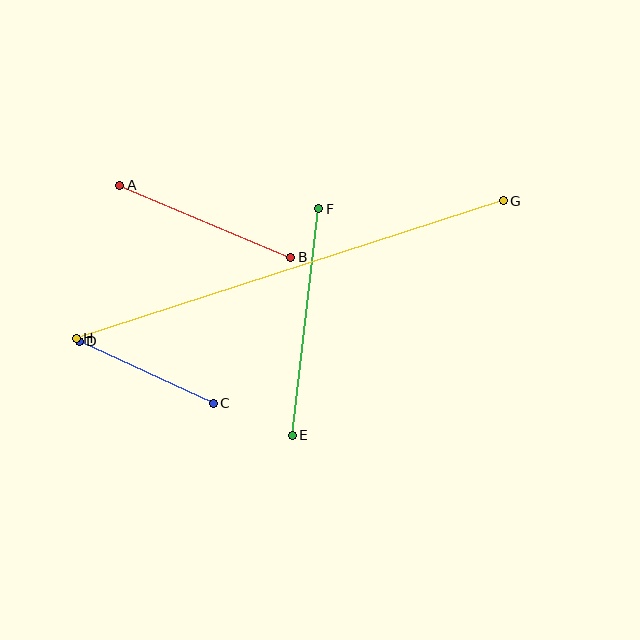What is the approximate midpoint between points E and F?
The midpoint is at approximately (306, 322) pixels.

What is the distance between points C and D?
The distance is approximately 148 pixels.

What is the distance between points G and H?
The distance is approximately 449 pixels.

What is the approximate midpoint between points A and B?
The midpoint is at approximately (205, 221) pixels.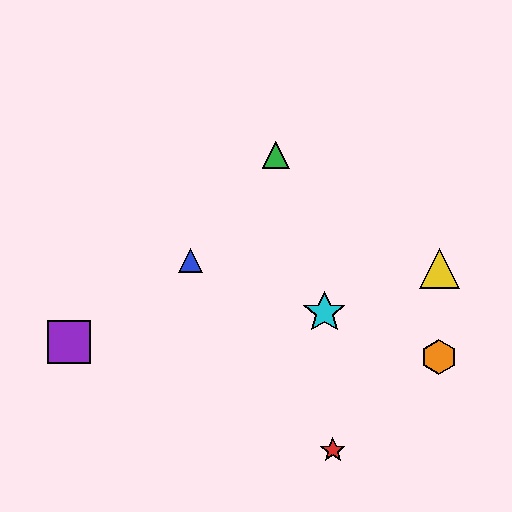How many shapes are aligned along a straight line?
3 shapes (the blue triangle, the orange hexagon, the cyan star) are aligned along a straight line.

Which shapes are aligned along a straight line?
The blue triangle, the orange hexagon, the cyan star are aligned along a straight line.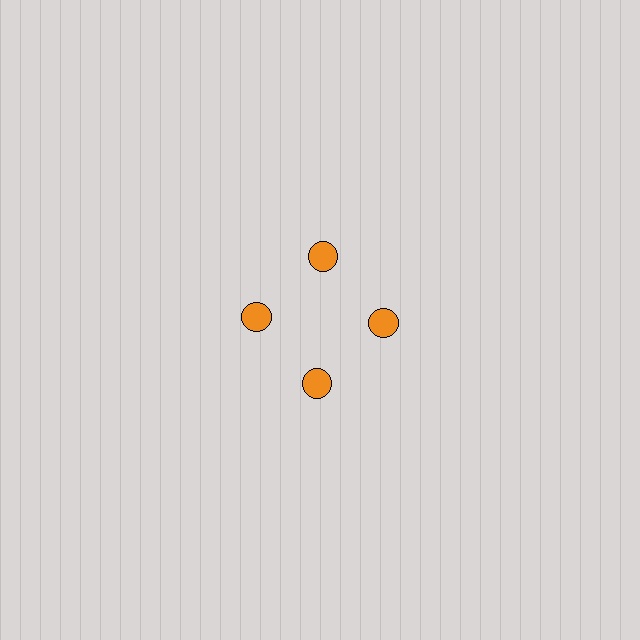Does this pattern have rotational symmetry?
Yes, this pattern has 4-fold rotational symmetry. It looks the same after rotating 90 degrees around the center.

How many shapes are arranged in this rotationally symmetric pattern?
There are 4 shapes, arranged in 4 groups of 1.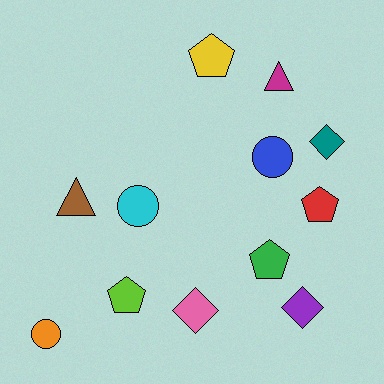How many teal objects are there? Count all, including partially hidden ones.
There is 1 teal object.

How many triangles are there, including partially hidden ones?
There are 2 triangles.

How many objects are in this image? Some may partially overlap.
There are 12 objects.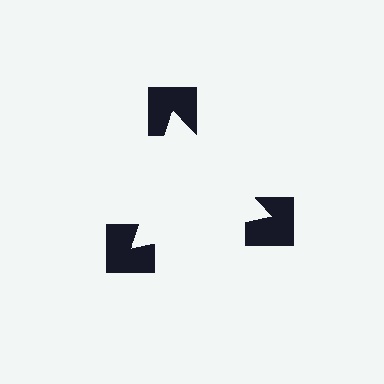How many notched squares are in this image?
There are 3 — one at each vertex of the illusory triangle.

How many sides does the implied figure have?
3 sides.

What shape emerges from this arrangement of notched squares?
An illusory triangle — its edges are inferred from the aligned wedge cuts in the notched squares, not physically drawn.